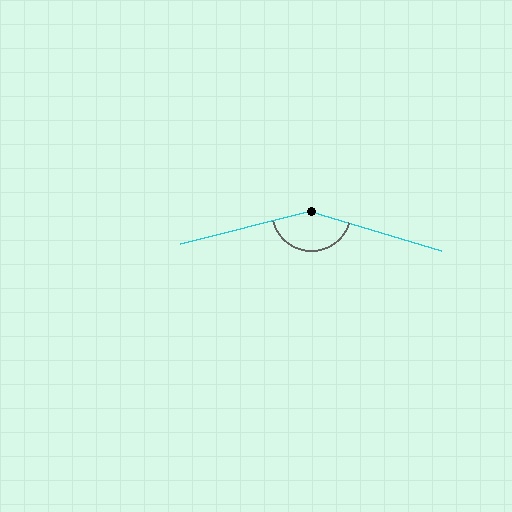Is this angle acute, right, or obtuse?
It is obtuse.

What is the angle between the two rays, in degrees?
Approximately 149 degrees.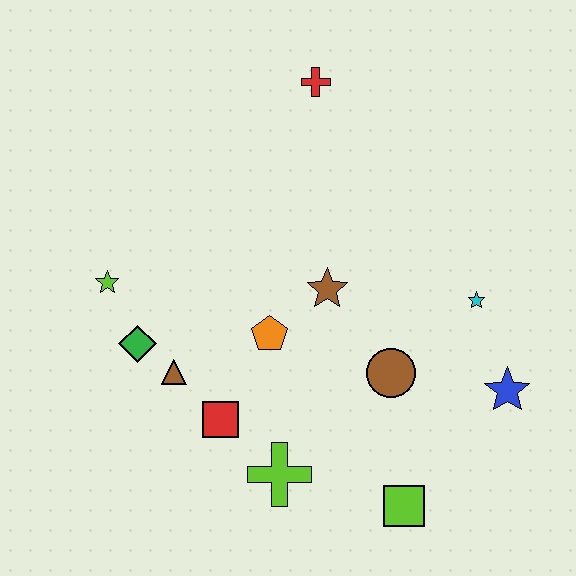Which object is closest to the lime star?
The green diamond is closest to the lime star.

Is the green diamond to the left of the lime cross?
Yes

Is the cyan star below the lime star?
Yes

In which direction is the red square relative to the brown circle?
The red square is to the left of the brown circle.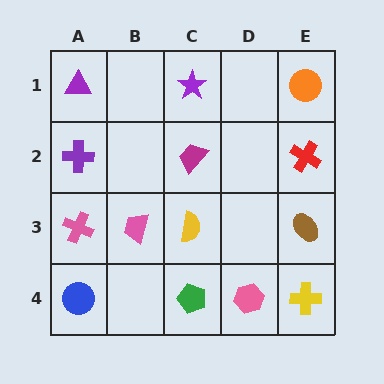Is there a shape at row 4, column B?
No, that cell is empty.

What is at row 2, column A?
A purple cross.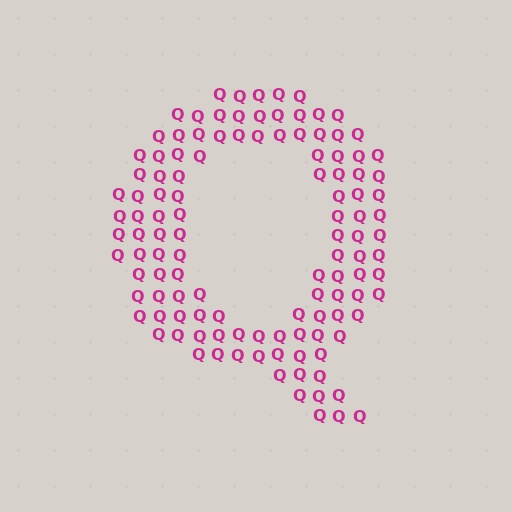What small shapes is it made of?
It is made of small letter Q's.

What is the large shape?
The large shape is the letter Q.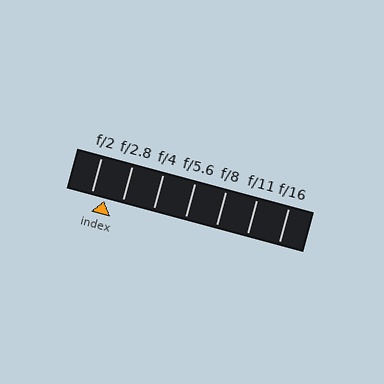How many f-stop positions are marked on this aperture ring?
There are 7 f-stop positions marked.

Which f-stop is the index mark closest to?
The index mark is closest to f/2.